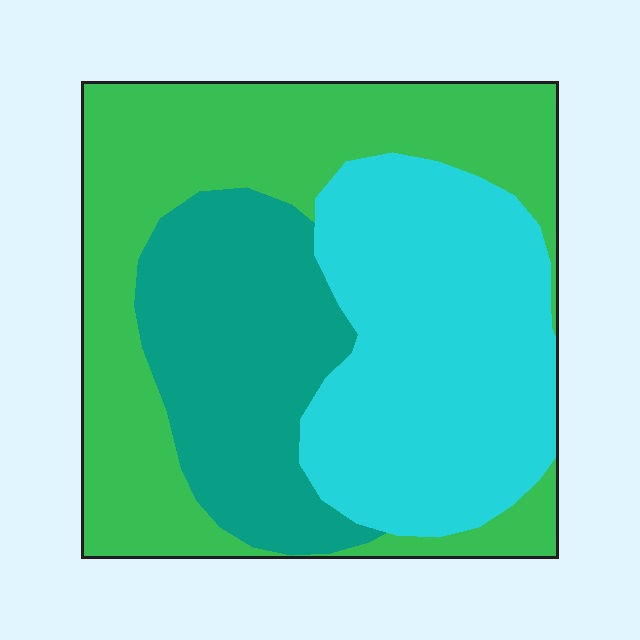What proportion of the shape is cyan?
Cyan covers about 35% of the shape.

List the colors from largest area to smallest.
From largest to smallest: green, cyan, teal.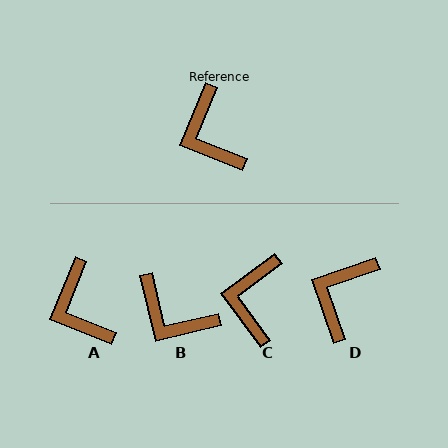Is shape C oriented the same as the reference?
No, it is off by about 31 degrees.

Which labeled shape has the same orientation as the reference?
A.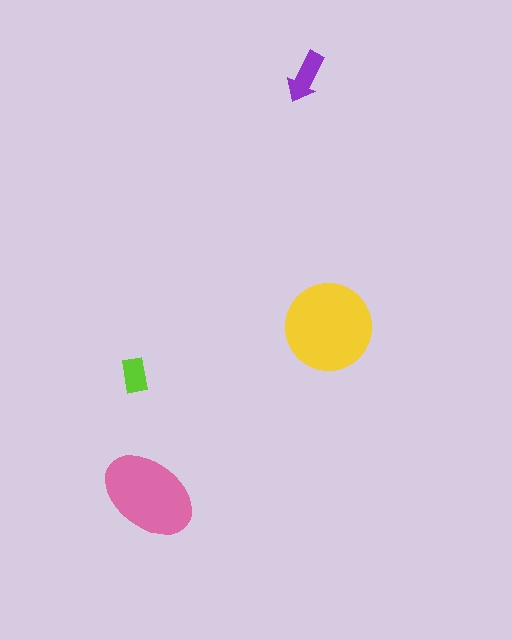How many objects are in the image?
There are 4 objects in the image.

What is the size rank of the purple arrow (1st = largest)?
3rd.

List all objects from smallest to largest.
The lime rectangle, the purple arrow, the pink ellipse, the yellow circle.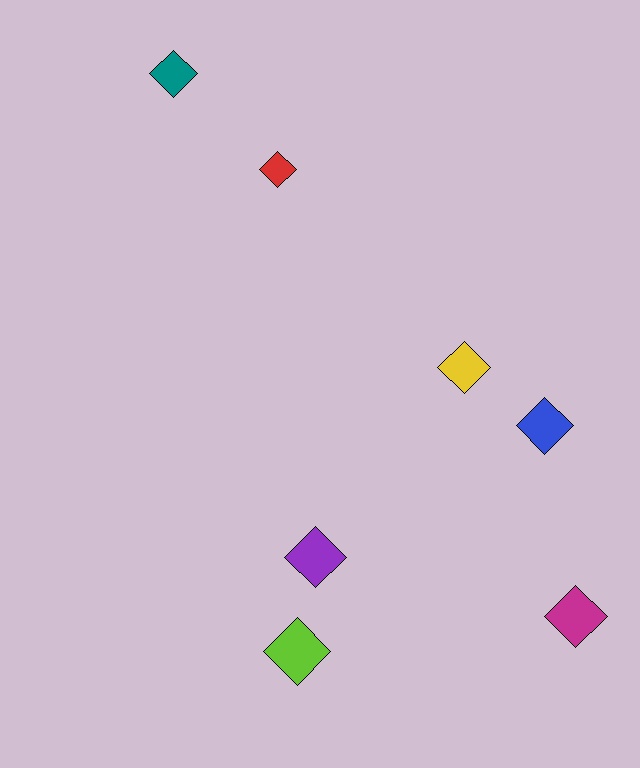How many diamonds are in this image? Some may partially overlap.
There are 7 diamonds.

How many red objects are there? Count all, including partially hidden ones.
There is 1 red object.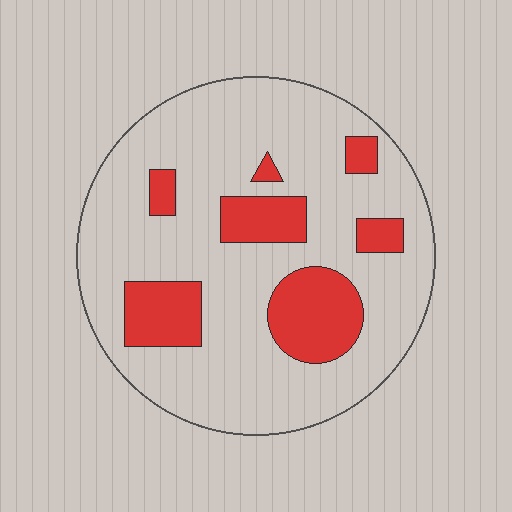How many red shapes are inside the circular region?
7.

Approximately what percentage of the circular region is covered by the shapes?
Approximately 20%.